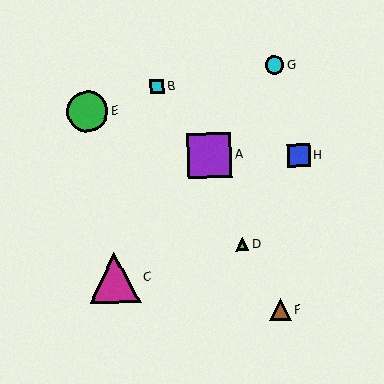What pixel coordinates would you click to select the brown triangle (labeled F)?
Click at (281, 310) to select the brown triangle F.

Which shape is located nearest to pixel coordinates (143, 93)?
The cyan square (labeled B) at (157, 87) is nearest to that location.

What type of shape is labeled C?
Shape C is a magenta triangle.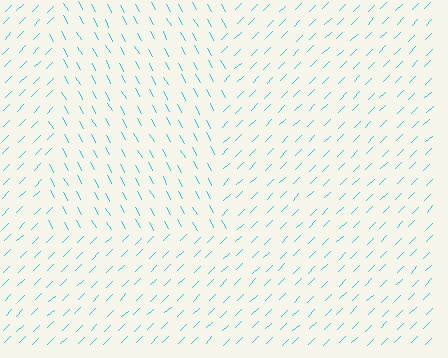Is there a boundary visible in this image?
Yes, there is a texture boundary formed by a change in line orientation.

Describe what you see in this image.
The image is filled with small cyan line segments. A rectangle region in the image has lines oriented differently from the surrounding lines, creating a visible texture boundary.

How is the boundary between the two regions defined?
The boundary is defined purely by a change in line orientation (approximately 74 degrees difference). All lines are the same color and thickness.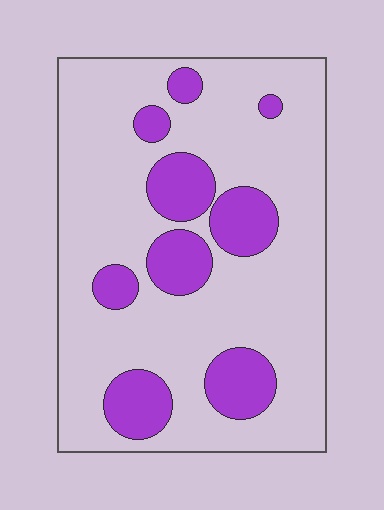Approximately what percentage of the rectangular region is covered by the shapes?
Approximately 20%.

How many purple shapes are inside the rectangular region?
9.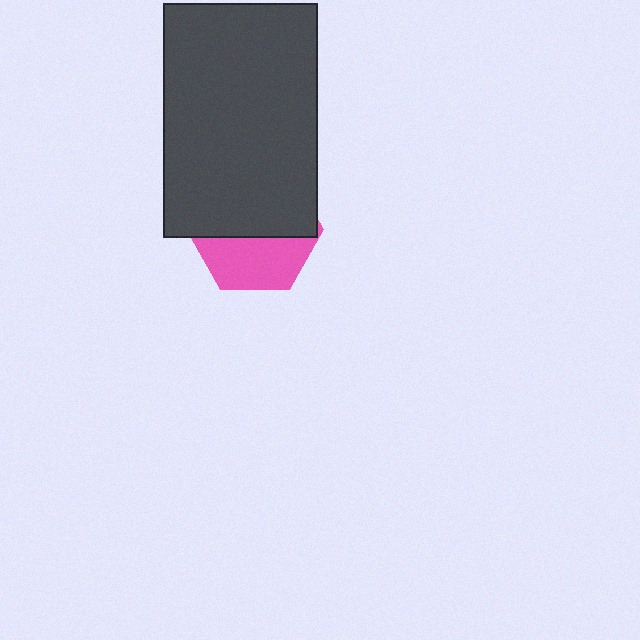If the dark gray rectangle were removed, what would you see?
You would see the complete pink hexagon.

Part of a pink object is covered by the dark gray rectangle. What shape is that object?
It is a hexagon.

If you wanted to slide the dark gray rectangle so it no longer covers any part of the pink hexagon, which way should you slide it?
Slide it up — that is the most direct way to separate the two shapes.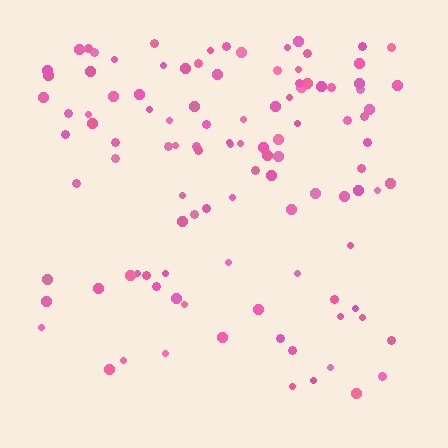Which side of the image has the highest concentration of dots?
The top.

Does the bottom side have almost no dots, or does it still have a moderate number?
Still a moderate number, just noticeably fewer than the top.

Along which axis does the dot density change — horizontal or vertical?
Vertical.